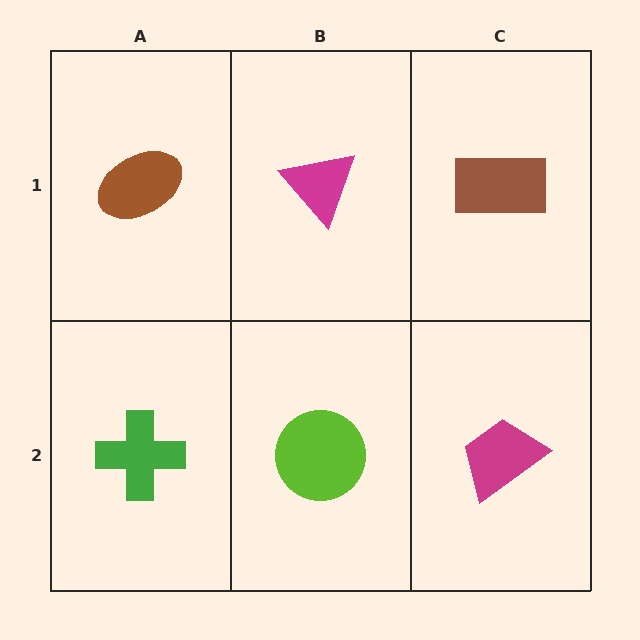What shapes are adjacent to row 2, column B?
A magenta triangle (row 1, column B), a green cross (row 2, column A), a magenta trapezoid (row 2, column C).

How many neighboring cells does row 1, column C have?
2.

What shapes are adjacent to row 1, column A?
A green cross (row 2, column A), a magenta triangle (row 1, column B).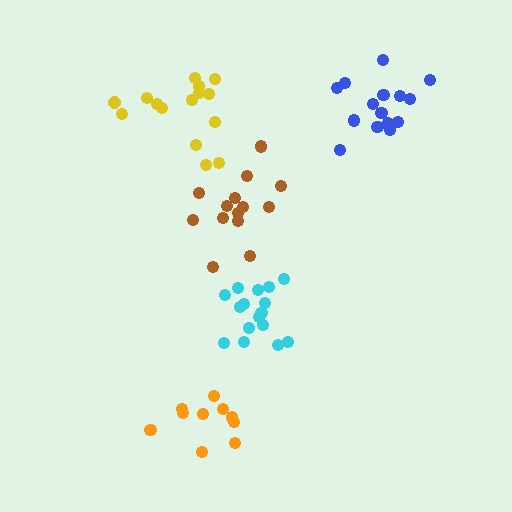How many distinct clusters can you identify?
There are 5 distinct clusters.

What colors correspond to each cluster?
The clusters are colored: brown, blue, orange, yellow, cyan.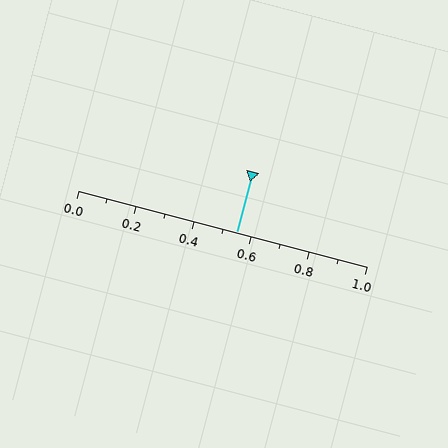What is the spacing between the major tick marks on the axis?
The major ticks are spaced 0.2 apart.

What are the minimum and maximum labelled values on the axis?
The axis runs from 0.0 to 1.0.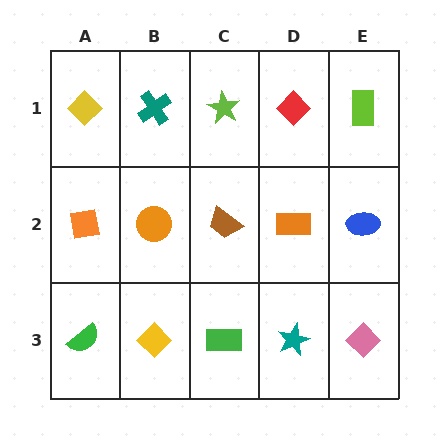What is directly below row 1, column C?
A brown trapezoid.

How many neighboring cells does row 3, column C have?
3.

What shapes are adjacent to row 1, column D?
An orange rectangle (row 2, column D), a lime star (row 1, column C), a lime rectangle (row 1, column E).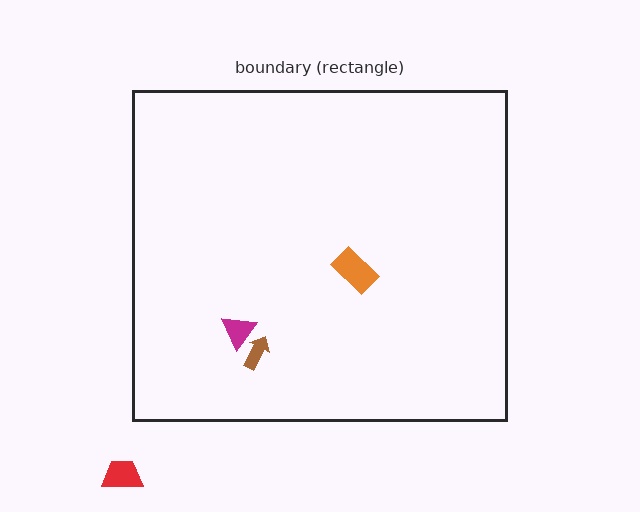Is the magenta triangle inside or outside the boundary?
Inside.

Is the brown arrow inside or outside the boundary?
Inside.